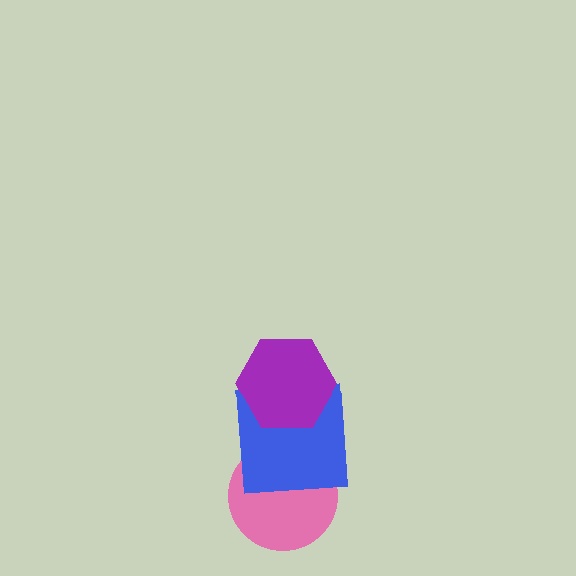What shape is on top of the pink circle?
The blue square is on top of the pink circle.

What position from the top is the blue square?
The blue square is 2nd from the top.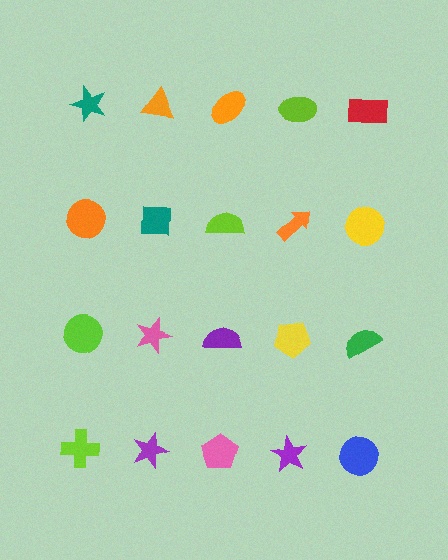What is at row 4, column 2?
A purple star.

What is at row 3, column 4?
A yellow pentagon.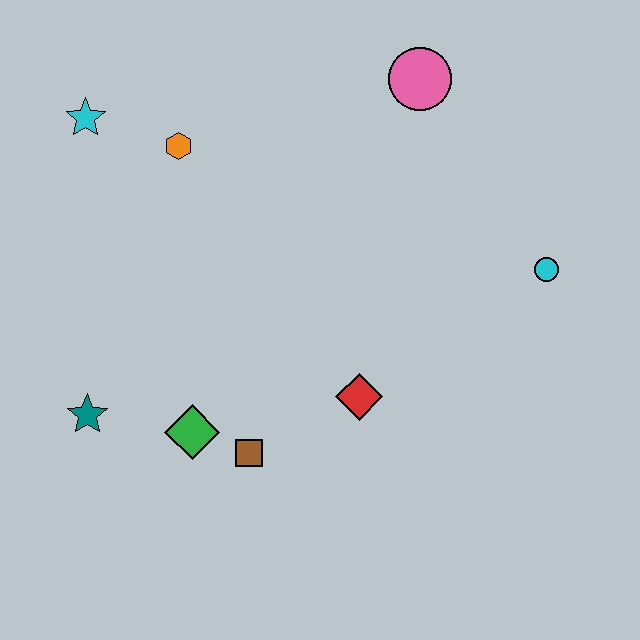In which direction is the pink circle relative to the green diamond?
The pink circle is above the green diamond.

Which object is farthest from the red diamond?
The cyan star is farthest from the red diamond.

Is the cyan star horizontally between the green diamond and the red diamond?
No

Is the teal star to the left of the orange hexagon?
Yes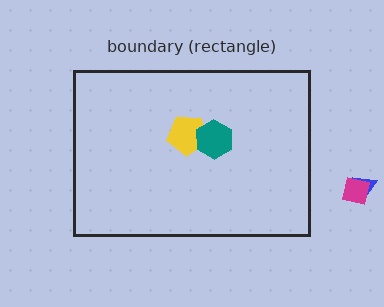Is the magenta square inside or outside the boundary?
Outside.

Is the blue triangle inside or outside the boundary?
Outside.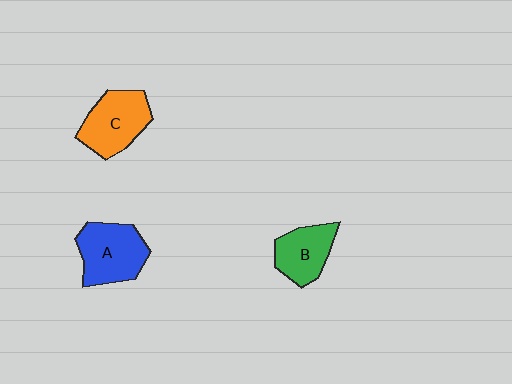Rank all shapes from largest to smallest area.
From largest to smallest: A (blue), C (orange), B (green).